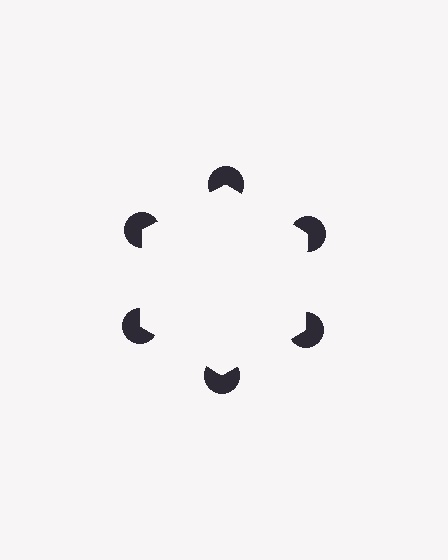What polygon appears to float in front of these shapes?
An illusory hexagon — its edges are inferred from the aligned wedge cuts in the pac-man discs, not physically drawn.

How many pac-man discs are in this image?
There are 6 — one at each vertex of the illusory hexagon.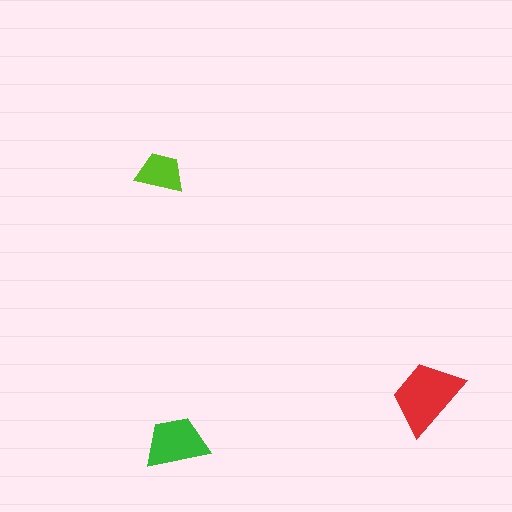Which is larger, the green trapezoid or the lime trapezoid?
The green one.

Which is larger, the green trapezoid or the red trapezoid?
The red one.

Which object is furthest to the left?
The lime trapezoid is leftmost.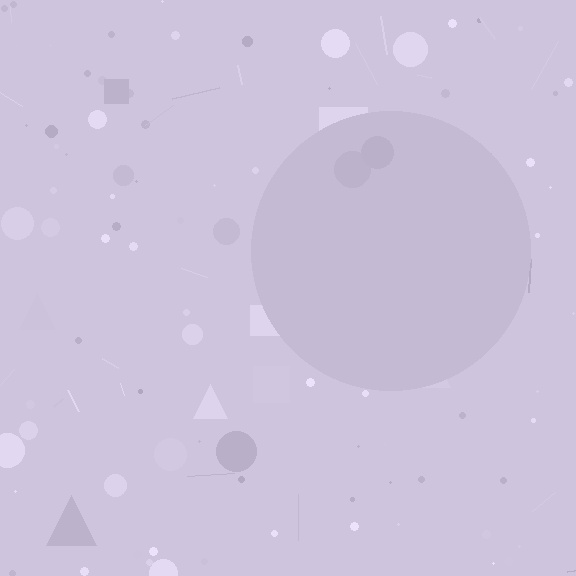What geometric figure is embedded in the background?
A circle is embedded in the background.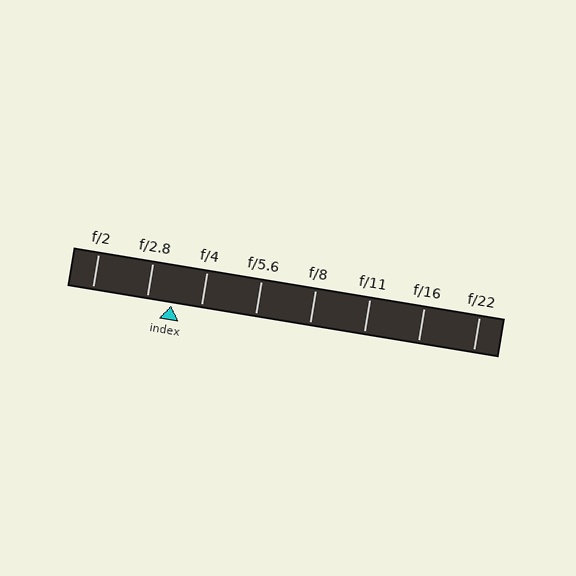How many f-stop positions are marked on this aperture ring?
There are 8 f-stop positions marked.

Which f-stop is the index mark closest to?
The index mark is closest to f/2.8.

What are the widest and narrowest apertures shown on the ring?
The widest aperture shown is f/2 and the narrowest is f/22.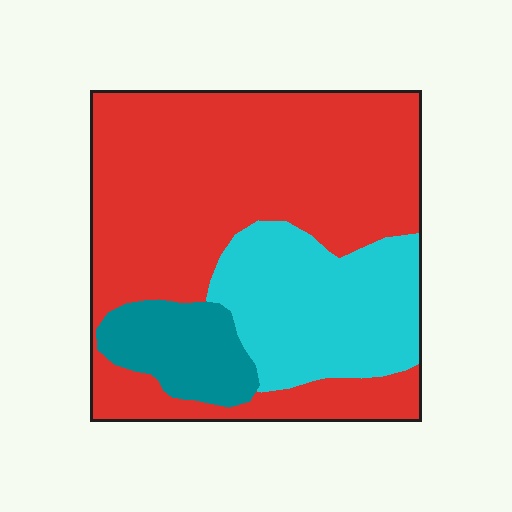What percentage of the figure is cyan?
Cyan covers around 25% of the figure.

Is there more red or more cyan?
Red.